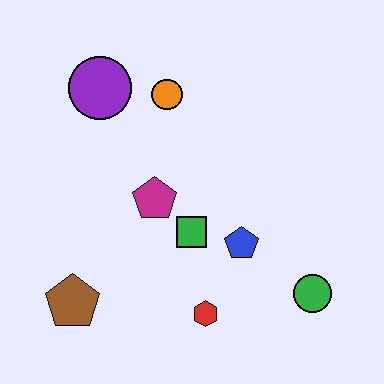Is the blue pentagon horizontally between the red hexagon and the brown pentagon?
No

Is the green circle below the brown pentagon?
No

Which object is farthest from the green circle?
The purple circle is farthest from the green circle.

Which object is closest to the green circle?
The blue pentagon is closest to the green circle.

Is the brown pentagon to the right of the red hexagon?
No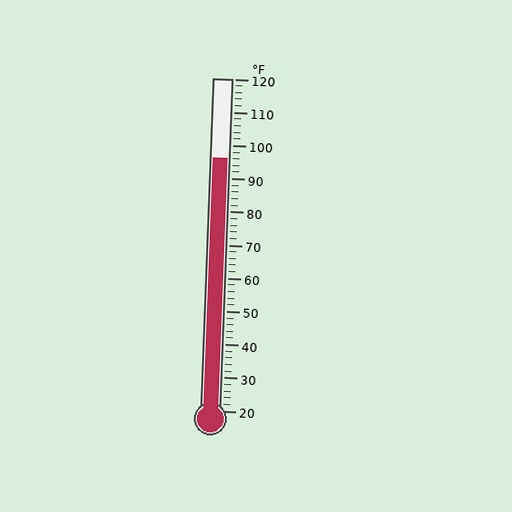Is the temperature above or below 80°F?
The temperature is above 80°F.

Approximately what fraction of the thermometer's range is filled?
The thermometer is filled to approximately 75% of its range.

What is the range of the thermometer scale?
The thermometer scale ranges from 20°F to 120°F.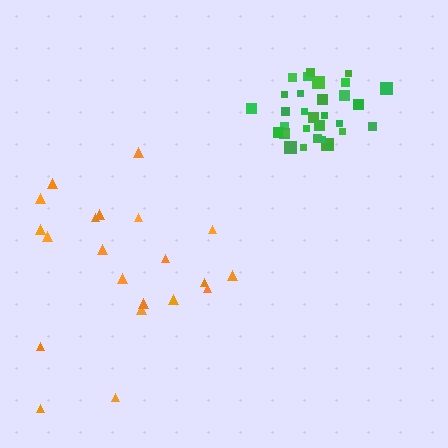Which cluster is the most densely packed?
Green.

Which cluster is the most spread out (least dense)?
Orange.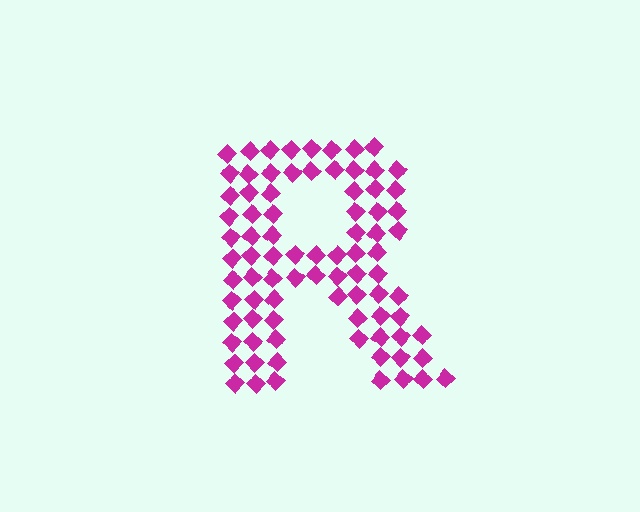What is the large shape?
The large shape is the letter R.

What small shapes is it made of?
It is made of small diamonds.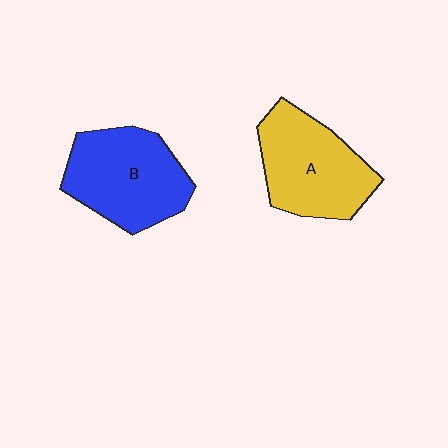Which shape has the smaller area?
Shape A (yellow).